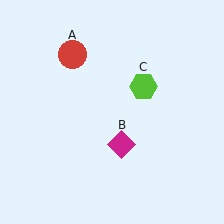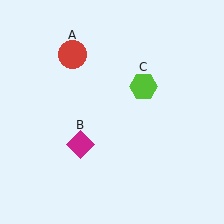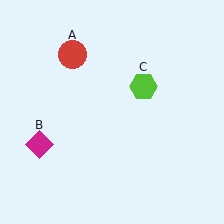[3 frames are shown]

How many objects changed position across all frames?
1 object changed position: magenta diamond (object B).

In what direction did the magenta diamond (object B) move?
The magenta diamond (object B) moved left.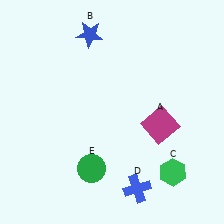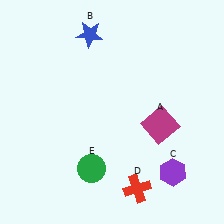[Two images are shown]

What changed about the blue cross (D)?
In Image 1, D is blue. In Image 2, it changed to red.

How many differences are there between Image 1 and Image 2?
There are 2 differences between the two images.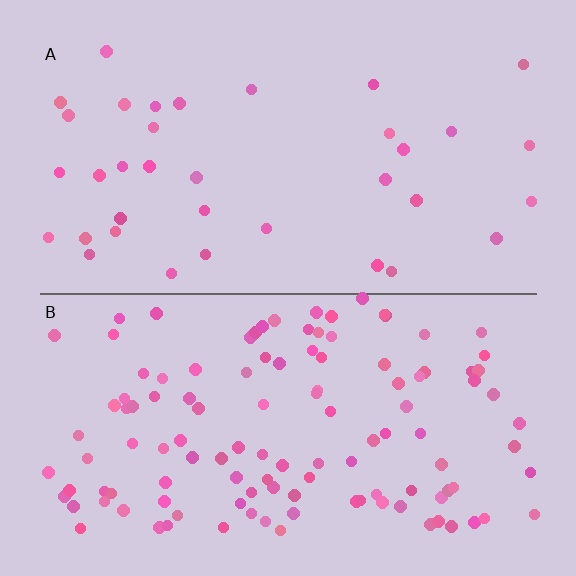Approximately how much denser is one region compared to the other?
Approximately 3.3× — region B over region A.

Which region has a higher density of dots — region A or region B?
B (the bottom).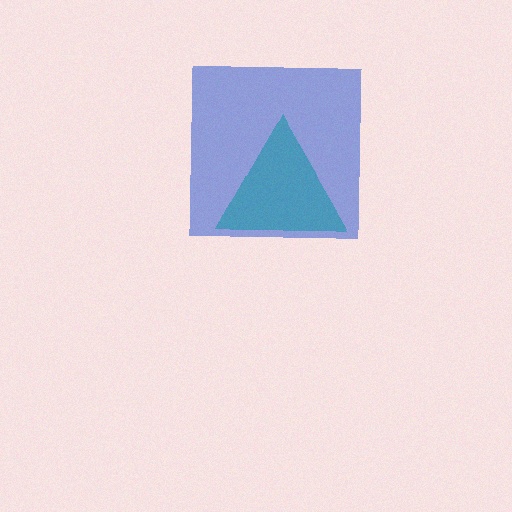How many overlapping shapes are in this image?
There are 2 overlapping shapes in the image.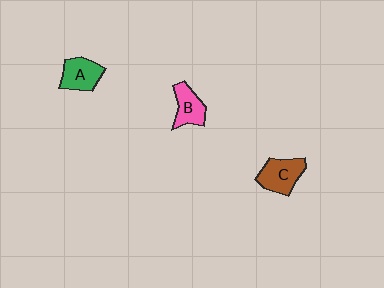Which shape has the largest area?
Shape C (brown).